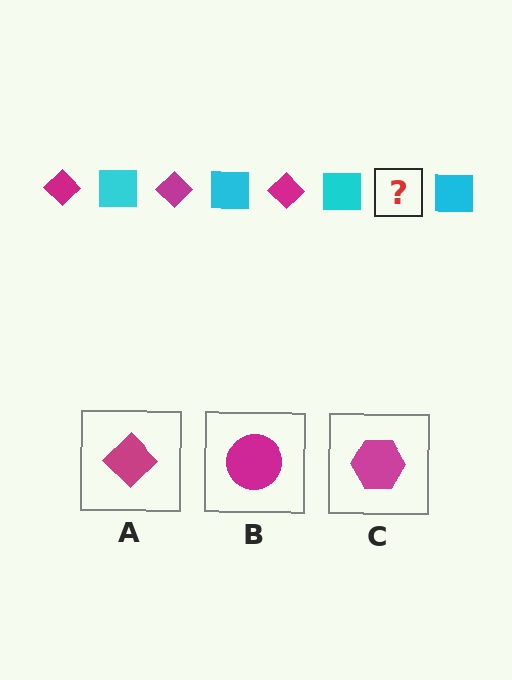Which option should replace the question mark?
Option A.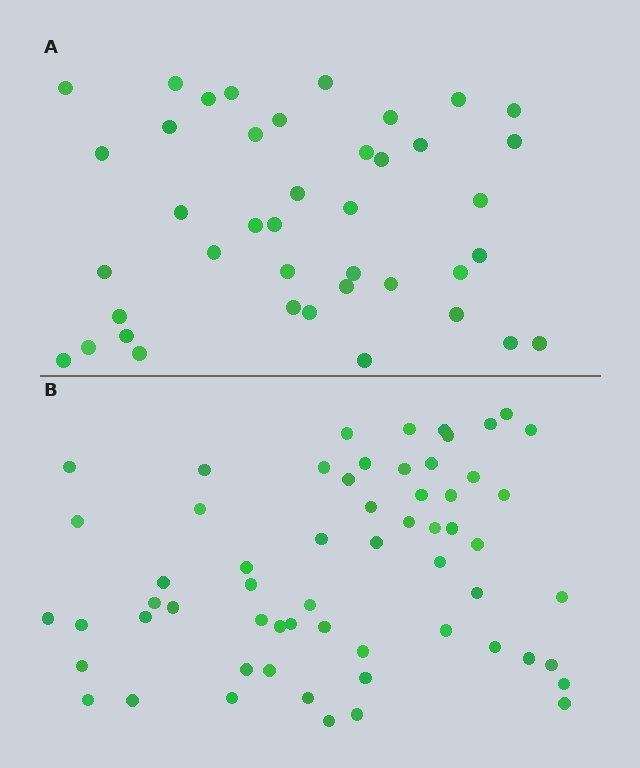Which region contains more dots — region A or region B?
Region B (the bottom region) has more dots.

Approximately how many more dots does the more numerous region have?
Region B has approximately 20 more dots than region A.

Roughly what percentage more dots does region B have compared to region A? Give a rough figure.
About 45% more.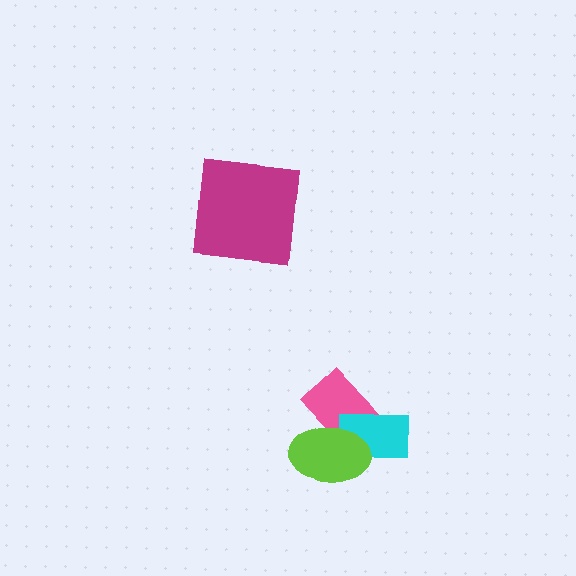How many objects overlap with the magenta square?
0 objects overlap with the magenta square.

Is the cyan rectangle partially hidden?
Yes, it is partially covered by another shape.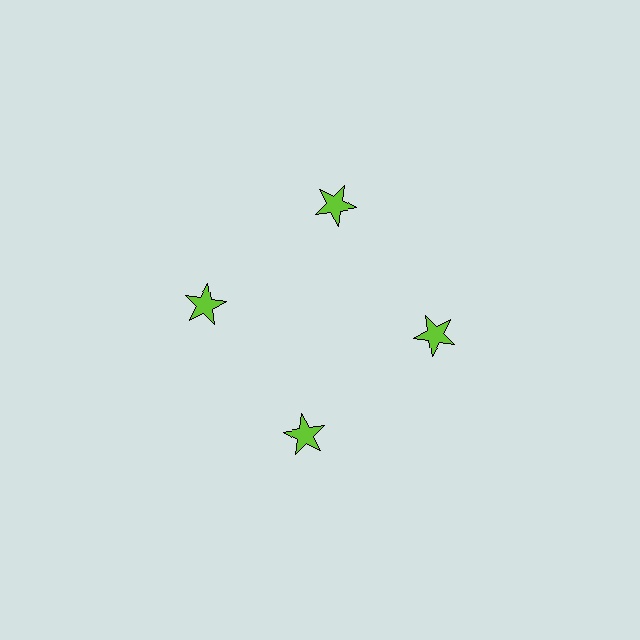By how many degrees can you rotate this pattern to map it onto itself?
The pattern maps onto itself every 90 degrees of rotation.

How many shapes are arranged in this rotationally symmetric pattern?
There are 4 shapes, arranged in 4 groups of 1.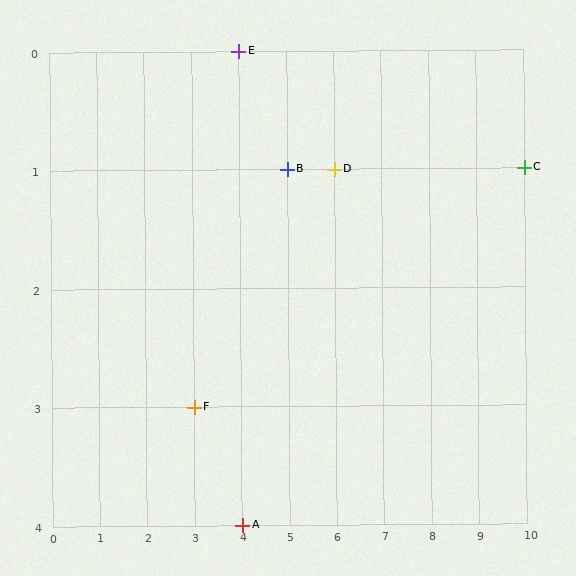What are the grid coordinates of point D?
Point D is at grid coordinates (6, 1).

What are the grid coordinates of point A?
Point A is at grid coordinates (4, 4).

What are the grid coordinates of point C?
Point C is at grid coordinates (10, 1).